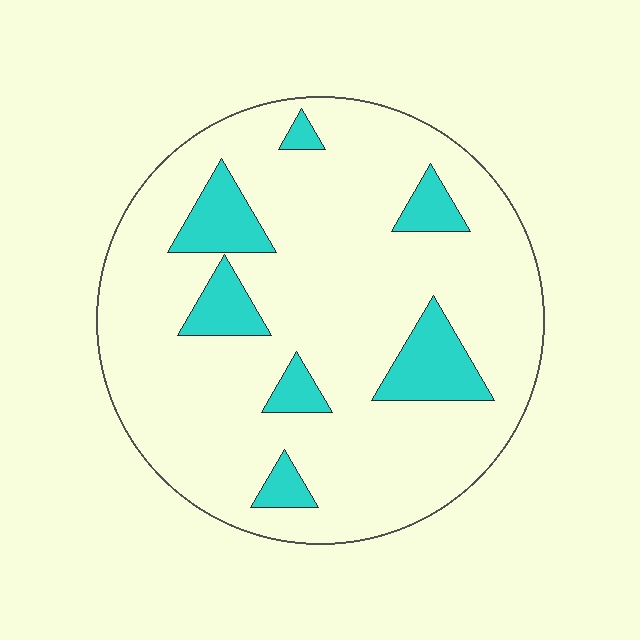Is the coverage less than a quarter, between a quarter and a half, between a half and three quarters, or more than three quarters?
Less than a quarter.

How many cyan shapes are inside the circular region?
7.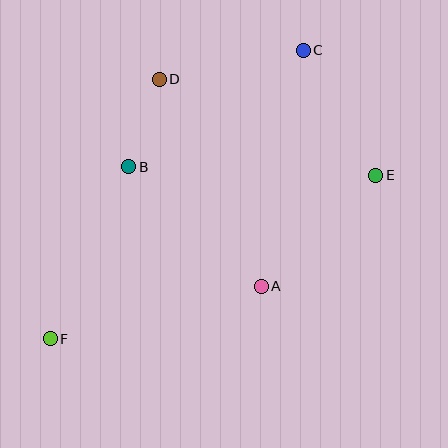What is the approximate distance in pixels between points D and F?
The distance between D and F is approximately 281 pixels.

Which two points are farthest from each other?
Points C and F are farthest from each other.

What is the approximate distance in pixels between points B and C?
The distance between B and C is approximately 210 pixels.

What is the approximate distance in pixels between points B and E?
The distance between B and E is approximately 247 pixels.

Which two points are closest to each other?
Points B and D are closest to each other.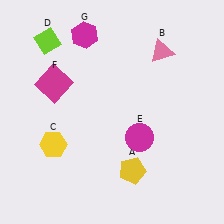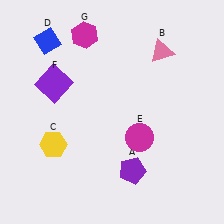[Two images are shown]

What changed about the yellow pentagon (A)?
In Image 1, A is yellow. In Image 2, it changed to purple.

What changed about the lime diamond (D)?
In Image 1, D is lime. In Image 2, it changed to blue.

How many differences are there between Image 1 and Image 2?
There are 3 differences between the two images.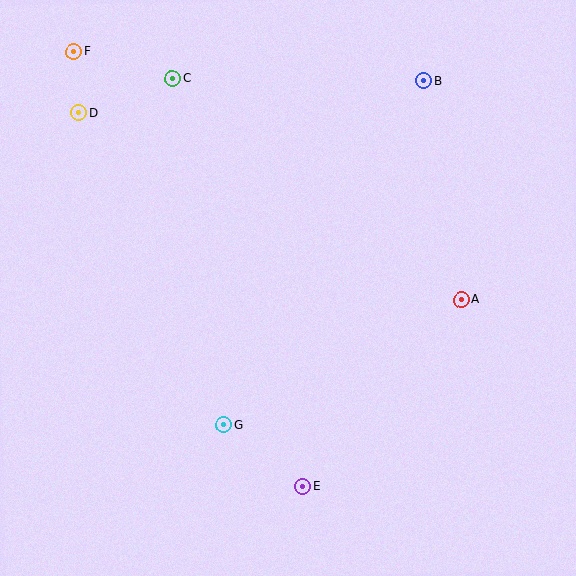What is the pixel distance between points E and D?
The distance between E and D is 436 pixels.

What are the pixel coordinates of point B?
Point B is at (424, 81).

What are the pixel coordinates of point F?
Point F is at (74, 52).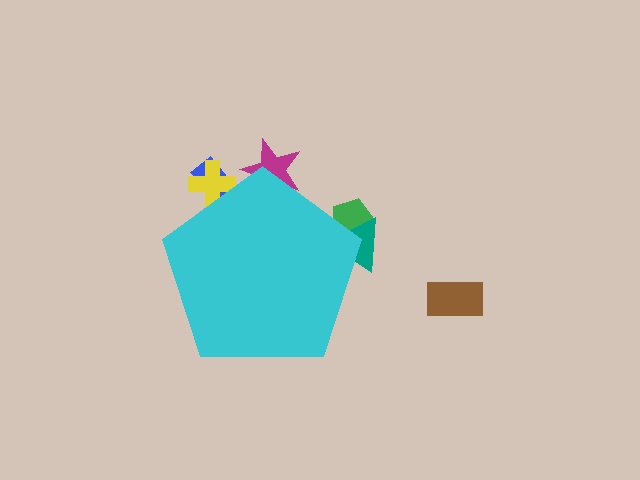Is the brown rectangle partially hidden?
No, the brown rectangle is fully visible.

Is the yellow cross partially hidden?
Yes, the yellow cross is partially hidden behind the cyan pentagon.